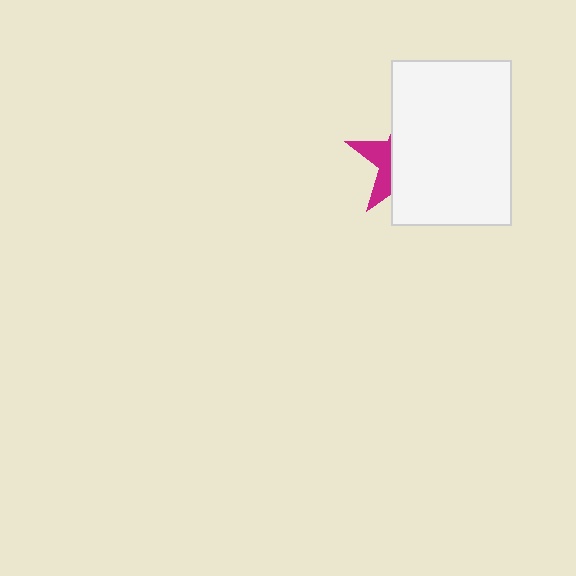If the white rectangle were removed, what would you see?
You would see the complete magenta star.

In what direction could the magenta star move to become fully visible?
The magenta star could move left. That would shift it out from behind the white rectangle entirely.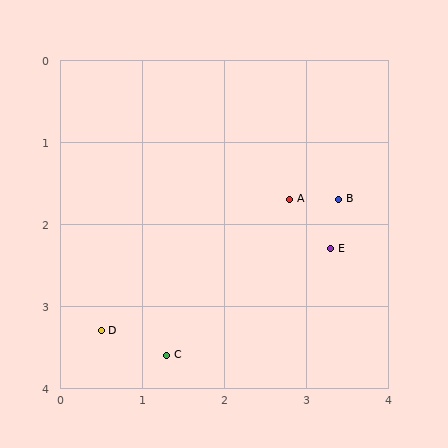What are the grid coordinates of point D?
Point D is at approximately (0.5, 3.3).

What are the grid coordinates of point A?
Point A is at approximately (2.8, 1.7).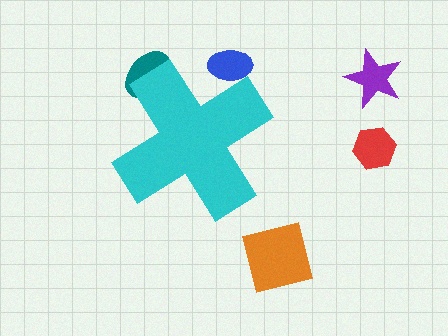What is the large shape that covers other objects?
A cyan cross.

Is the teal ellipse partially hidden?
Yes, the teal ellipse is partially hidden behind the cyan cross.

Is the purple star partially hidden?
No, the purple star is fully visible.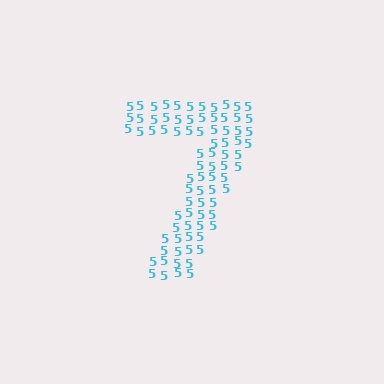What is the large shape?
The large shape is the digit 7.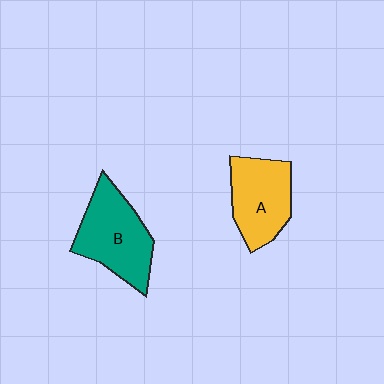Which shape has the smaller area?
Shape A (yellow).